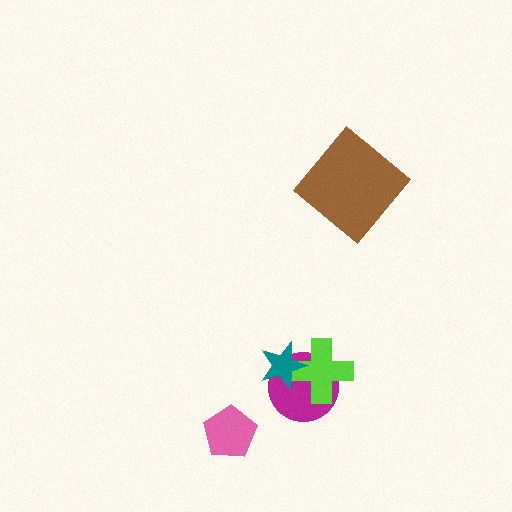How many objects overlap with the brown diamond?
0 objects overlap with the brown diamond.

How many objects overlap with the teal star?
2 objects overlap with the teal star.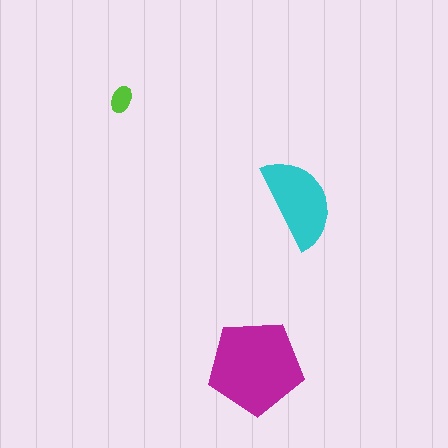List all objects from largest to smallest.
The magenta pentagon, the cyan semicircle, the lime ellipse.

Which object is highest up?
The lime ellipse is topmost.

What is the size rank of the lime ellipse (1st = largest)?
3rd.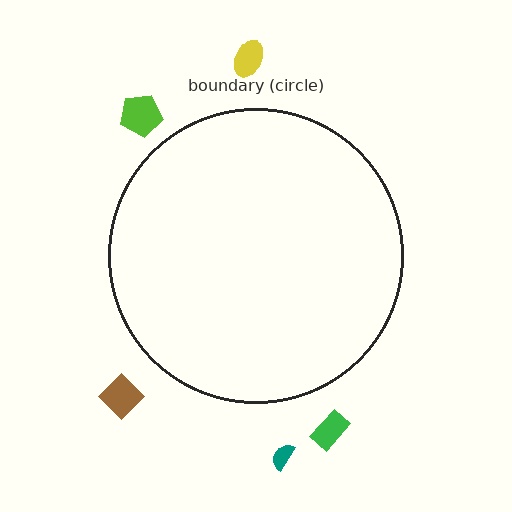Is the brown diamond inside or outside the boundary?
Outside.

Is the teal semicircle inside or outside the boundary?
Outside.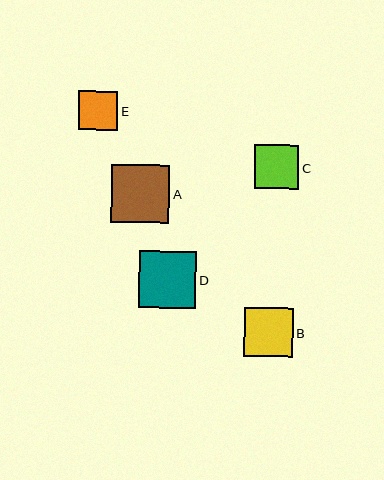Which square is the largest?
Square A is the largest with a size of approximately 58 pixels.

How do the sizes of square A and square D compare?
Square A and square D are approximately the same size.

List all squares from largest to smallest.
From largest to smallest: A, D, B, C, E.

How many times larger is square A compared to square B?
Square A is approximately 1.2 times the size of square B.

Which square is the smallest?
Square E is the smallest with a size of approximately 39 pixels.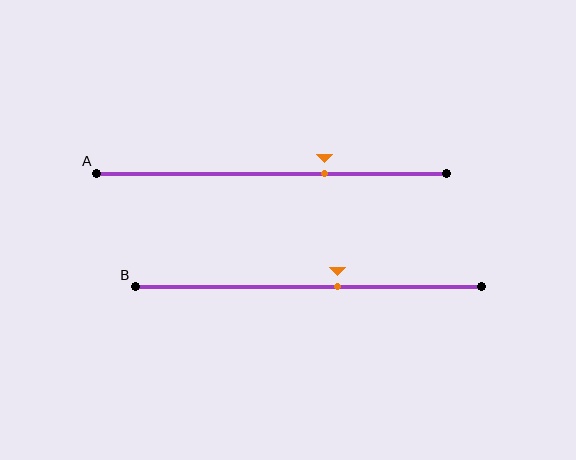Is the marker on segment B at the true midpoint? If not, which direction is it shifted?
No, the marker on segment B is shifted to the right by about 9% of the segment length.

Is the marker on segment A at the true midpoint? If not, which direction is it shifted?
No, the marker on segment A is shifted to the right by about 15% of the segment length.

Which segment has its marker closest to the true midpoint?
Segment B has its marker closest to the true midpoint.